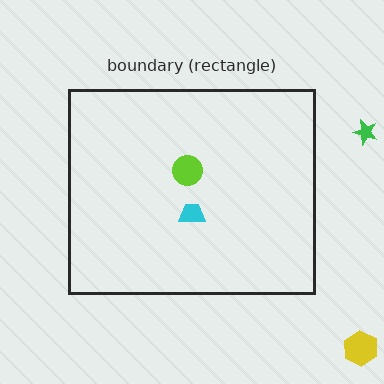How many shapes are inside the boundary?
2 inside, 2 outside.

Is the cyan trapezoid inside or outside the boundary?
Inside.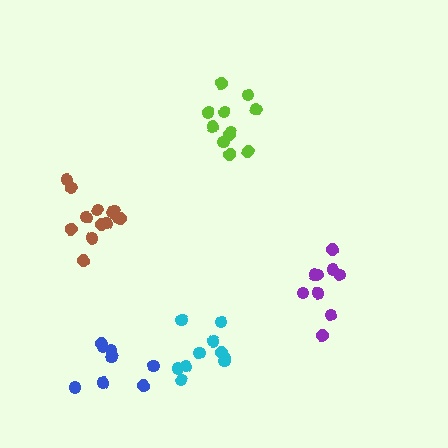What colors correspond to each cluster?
The clusters are colored: purple, lime, brown, blue, cyan.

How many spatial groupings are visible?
There are 5 spatial groupings.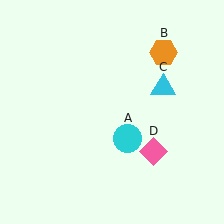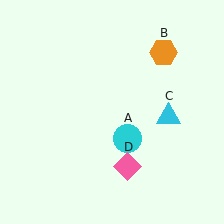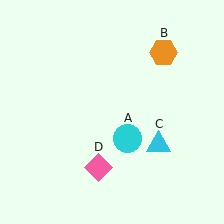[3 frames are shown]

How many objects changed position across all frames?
2 objects changed position: cyan triangle (object C), pink diamond (object D).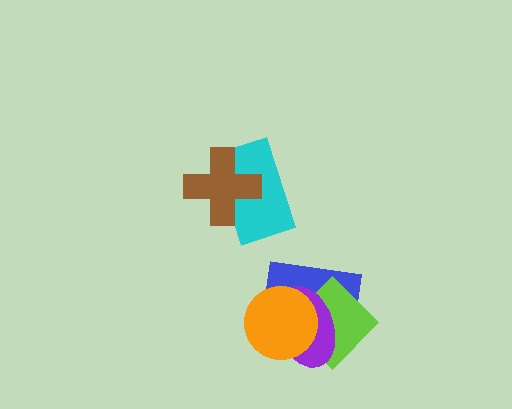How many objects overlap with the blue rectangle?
3 objects overlap with the blue rectangle.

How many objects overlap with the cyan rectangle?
1 object overlaps with the cyan rectangle.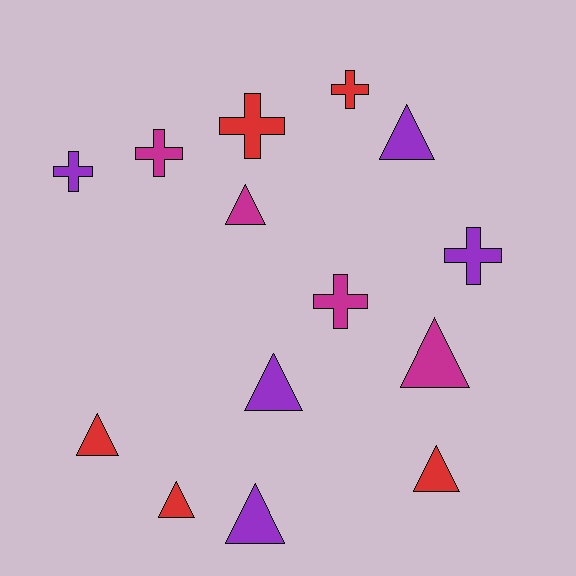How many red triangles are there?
There are 3 red triangles.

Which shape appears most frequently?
Triangle, with 8 objects.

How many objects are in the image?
There are 14 objects.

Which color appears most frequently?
Purple, with 5 objects.